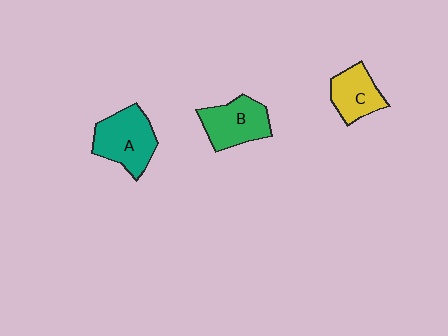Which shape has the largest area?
Shape A (teal).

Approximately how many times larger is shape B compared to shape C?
Approximately 1.2 times.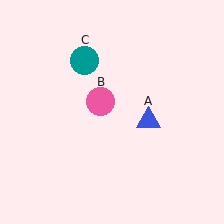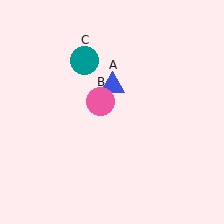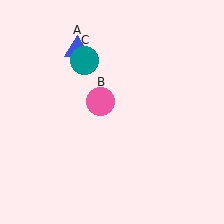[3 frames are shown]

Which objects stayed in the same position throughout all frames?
Pink circle (object B) and teal circle (object C) remained stationary.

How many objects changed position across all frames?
1 object changed position: blue triangle (object A).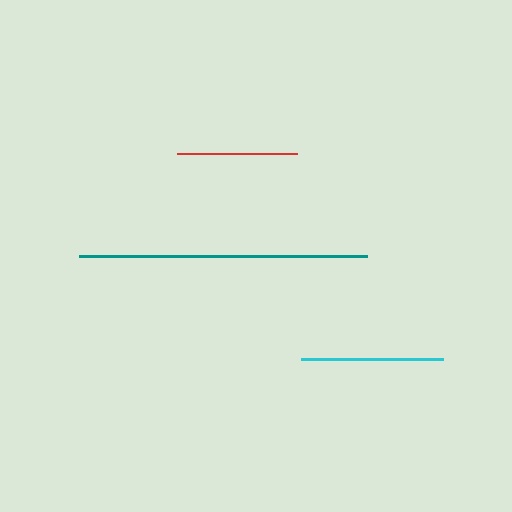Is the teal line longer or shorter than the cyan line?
The teal line is longer than the cyan line.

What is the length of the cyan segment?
The cyan segment is approximately 142 pixels long.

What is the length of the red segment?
The red segment is approximately 120 pixels long.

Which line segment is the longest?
The teal line is the longest at approximately 288 pixels.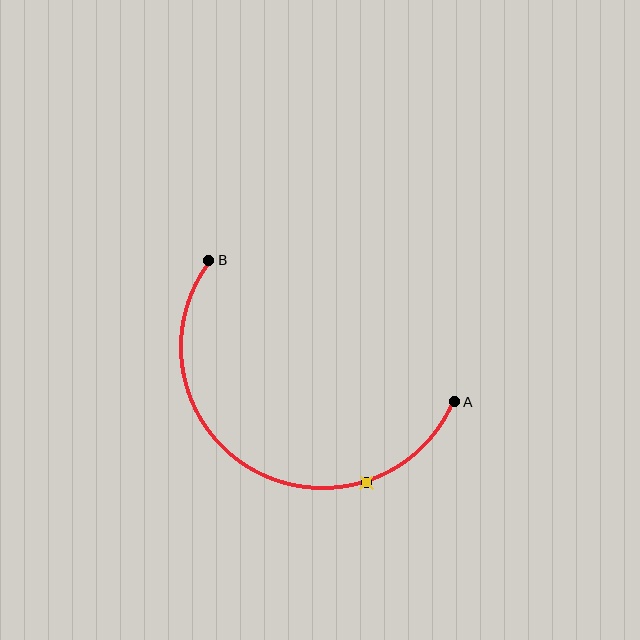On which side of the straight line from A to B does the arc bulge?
The arc bulges below the straight line connecting A and B.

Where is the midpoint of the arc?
The arc midpoint is the point on the curve farthest from the straight line joining A and B. It sits below that line.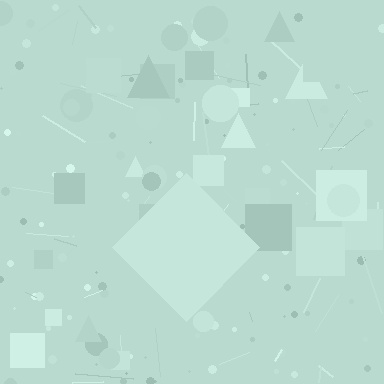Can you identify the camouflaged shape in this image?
The camouflaged shape is a diamond.